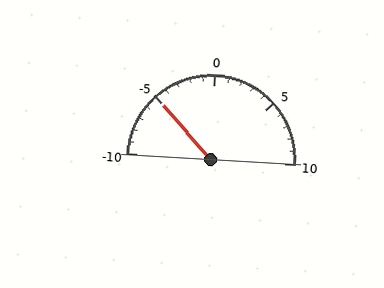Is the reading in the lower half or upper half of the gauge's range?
The reading is in the lower half of the range (-10 to 10).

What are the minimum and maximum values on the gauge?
The gauge ranges from -10 to 10.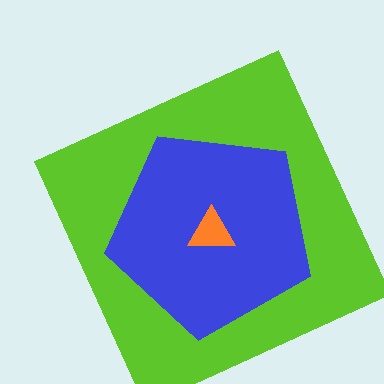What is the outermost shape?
The lime square.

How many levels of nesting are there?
3.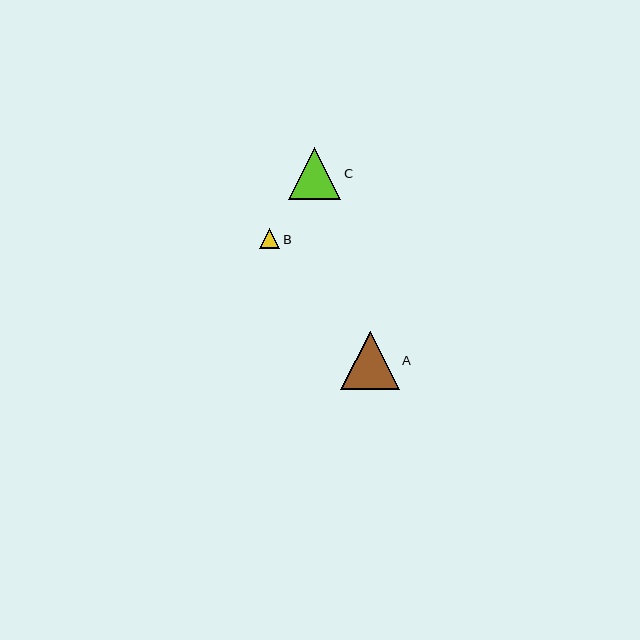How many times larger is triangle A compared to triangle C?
Triangle A is approximately 1.1 times the size of triangle C.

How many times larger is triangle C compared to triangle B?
Triangle C is approximately 2.5 times the size of triangle B.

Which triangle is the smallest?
Triangle B is the smallest with a size of approximately 21 pixels.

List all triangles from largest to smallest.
From largest to smallest: A, C, B.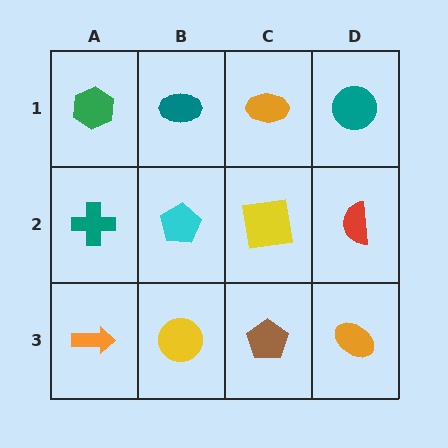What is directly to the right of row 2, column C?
A red semicircle.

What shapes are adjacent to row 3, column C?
A yellow square (row 2, column C), a yellow circle (row 3, column B), an orange ellipse (row 3, column D).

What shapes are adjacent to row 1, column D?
A red semicircle (row 2, column D), an orange ellipse (row 1, column C).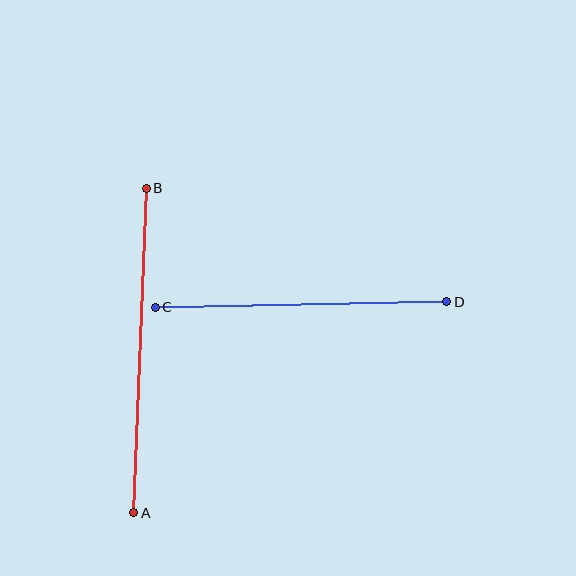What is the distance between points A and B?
The distance is approximately 325 pixels.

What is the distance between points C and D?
The distance is approximately 292 pixels.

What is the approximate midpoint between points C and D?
The midpoint is at approximately (301, 304) pixels.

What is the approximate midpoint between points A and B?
The midpoint is at approximately (140, 351) pixels.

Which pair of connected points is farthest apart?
Points A and B are farthest apart.